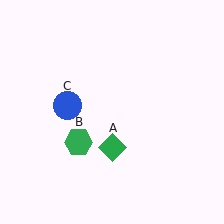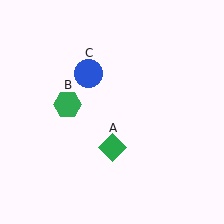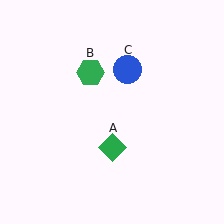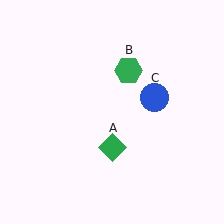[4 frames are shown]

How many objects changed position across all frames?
2 objects changed position: green hexagon (object B), blue circle (object C).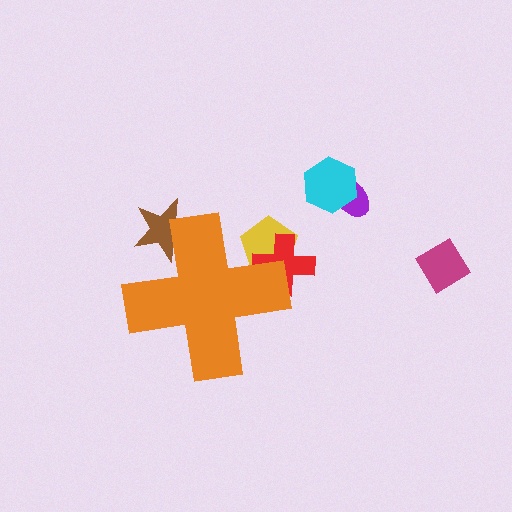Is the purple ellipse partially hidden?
No, the purple ellipse is fully visible.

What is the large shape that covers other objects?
An orange cross.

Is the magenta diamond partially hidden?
No, the magenta diamond is fully visible.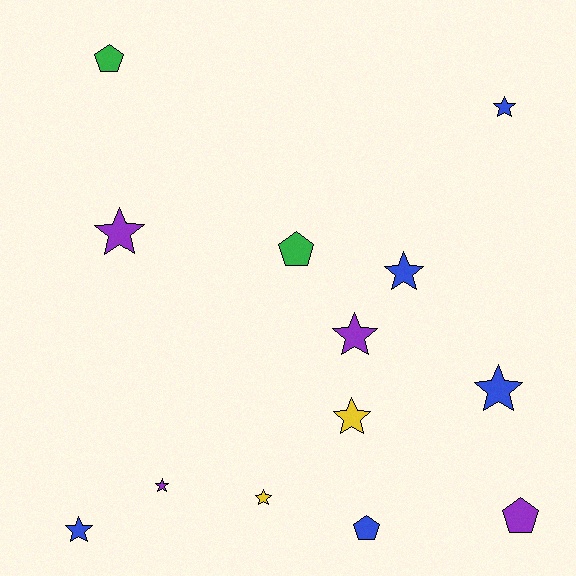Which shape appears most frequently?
Star, with 9 objects.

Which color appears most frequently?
Blue, with 5 objects.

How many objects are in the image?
There are 13 objects.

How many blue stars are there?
There are 4 blue stars.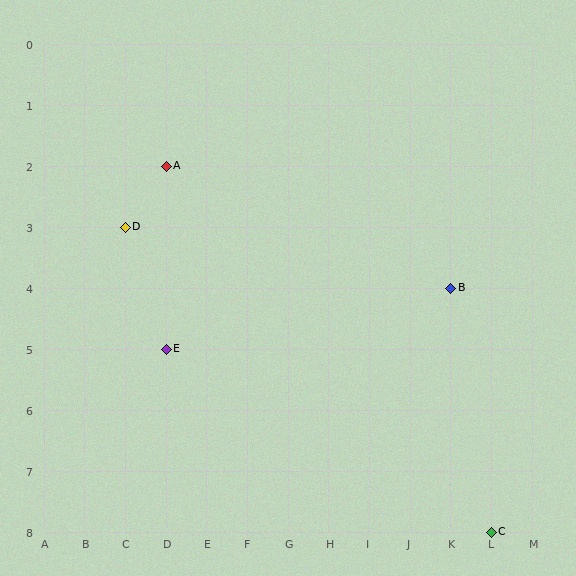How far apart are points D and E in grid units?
Points D and E are 1 column and 2 rows apart (about 2.2 grid units diagonally).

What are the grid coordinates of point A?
Point A is at grid coordinates (D, 2).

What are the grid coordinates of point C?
Point C is at grid coordinates (L, 8).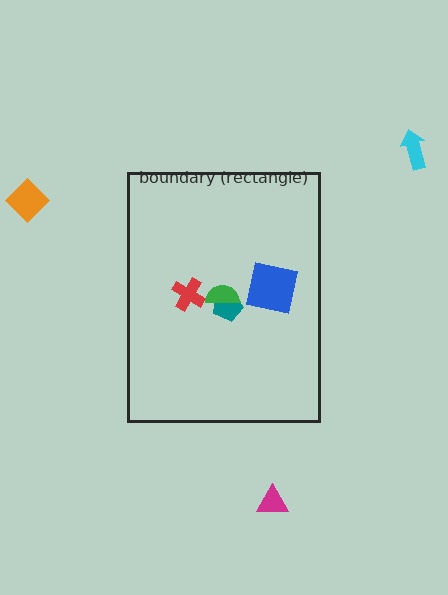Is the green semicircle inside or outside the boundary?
Inside.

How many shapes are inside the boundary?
4 inside, 3 outside.